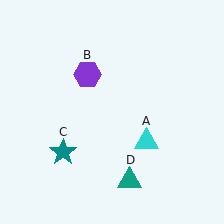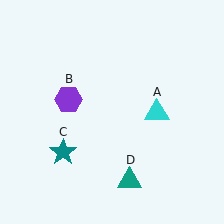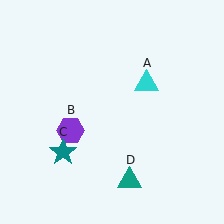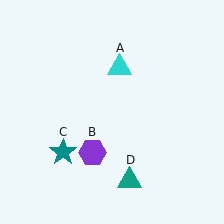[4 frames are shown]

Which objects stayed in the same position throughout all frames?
Teal star (object C) and teal triangle (object D) remained stationary.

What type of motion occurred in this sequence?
The cyan triangle (object A), purple hexagon (object B) rotated counterclockwise around the center of the scene.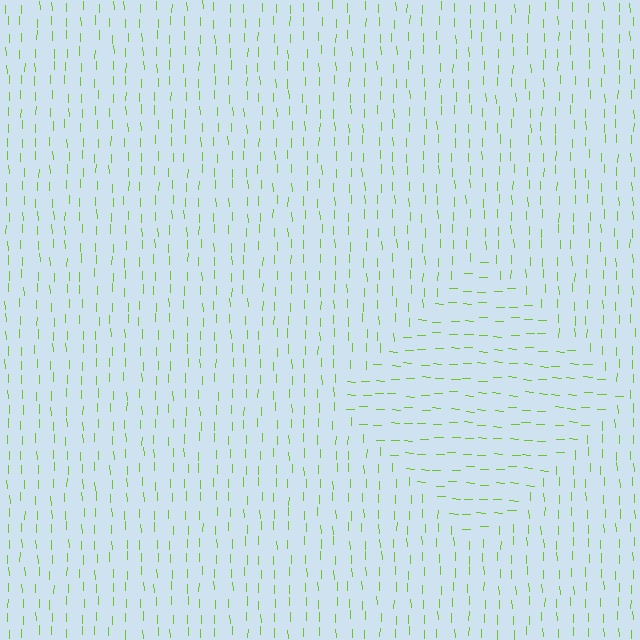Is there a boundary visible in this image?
Yes, there is a texture boundary formed by a change in line orientation.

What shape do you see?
I see a diamond.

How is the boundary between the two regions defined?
The boundary is defined purely by a change in line orientation (approximately 86 degrees difference). All lines are the same color and thickness.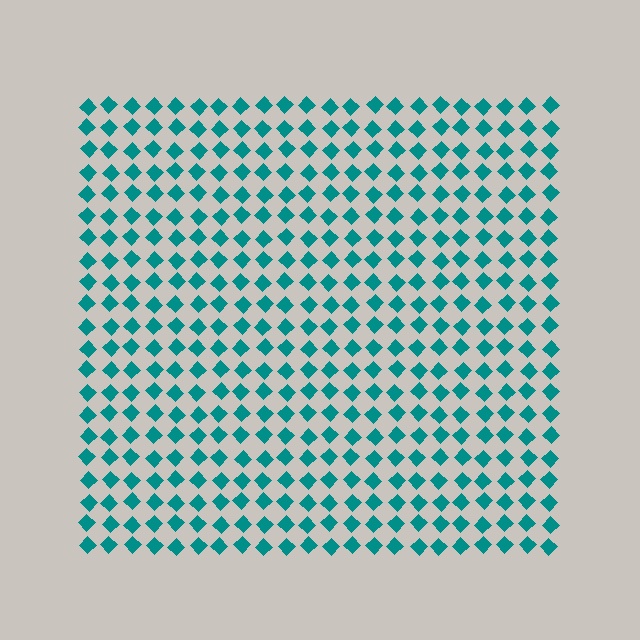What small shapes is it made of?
It is made of small diamonds.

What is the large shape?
The large shape is a square.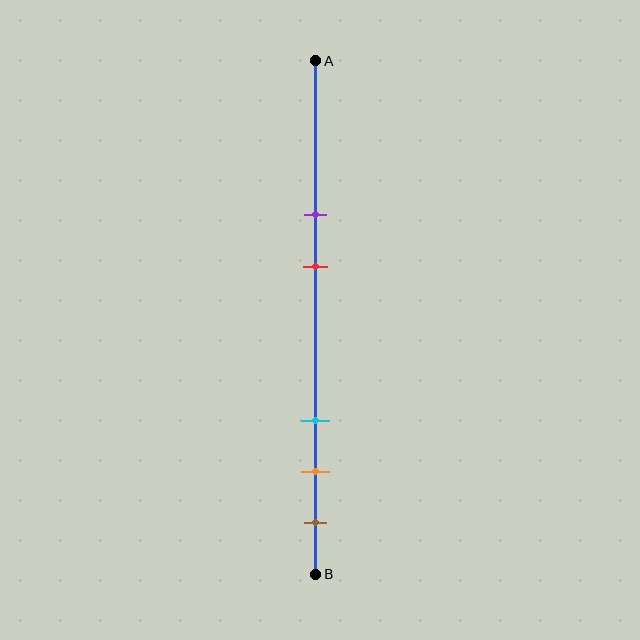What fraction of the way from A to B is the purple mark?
The purple mark is approximately 30% (0.3) of the way from A to B.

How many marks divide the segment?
There are 5 marks dividing the segment.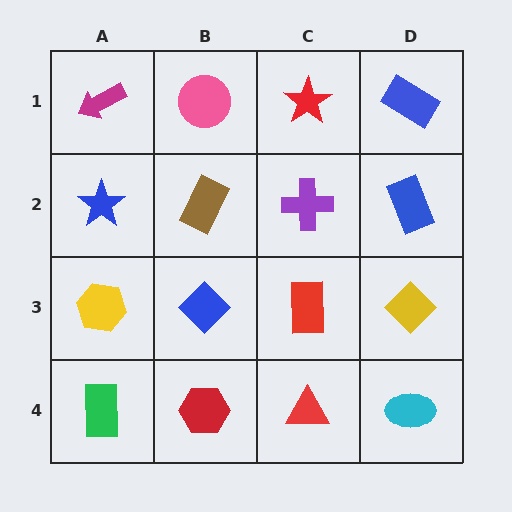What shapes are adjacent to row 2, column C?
A red star (row 1, column C), a red rectangle (row 3, column C), a brown rectangle (row 2, column B), a blue rectangle (row 2, column D).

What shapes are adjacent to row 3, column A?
A blue star (row 2, column A), a green rectangle (row 4, column A), a blue diamond (row 3, column B).